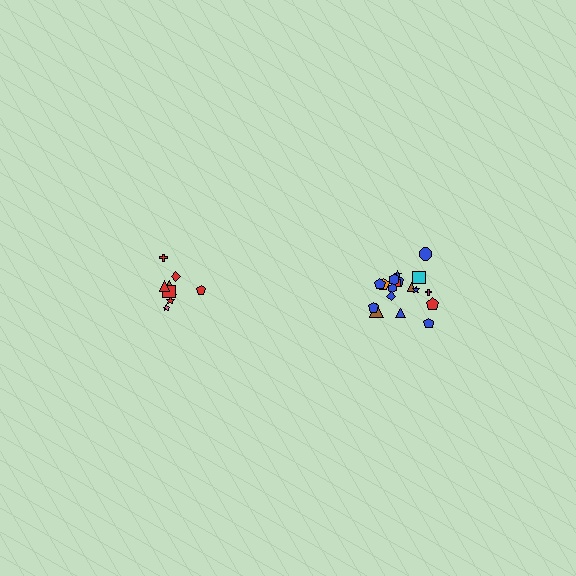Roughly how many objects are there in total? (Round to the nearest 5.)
Roughly 25 objects in total.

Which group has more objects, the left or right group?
The right group.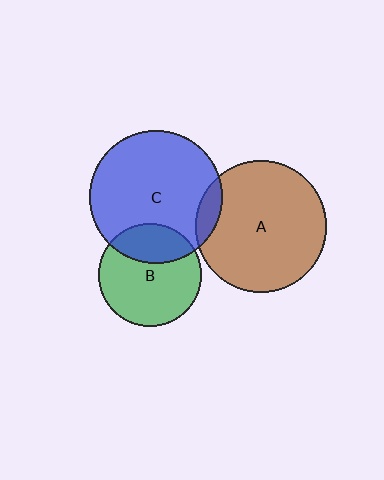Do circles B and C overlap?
Yes.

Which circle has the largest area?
Circle C (blue).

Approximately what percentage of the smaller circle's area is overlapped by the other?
Approximately 30%.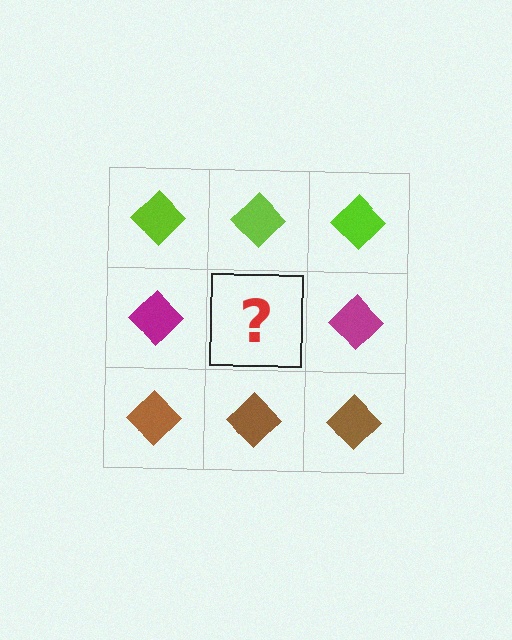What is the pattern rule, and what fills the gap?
The rule is that each row has a consistent color. The gap should be filled with a magenta diamond.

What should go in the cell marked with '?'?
The missing cell should contain a magenta diamond.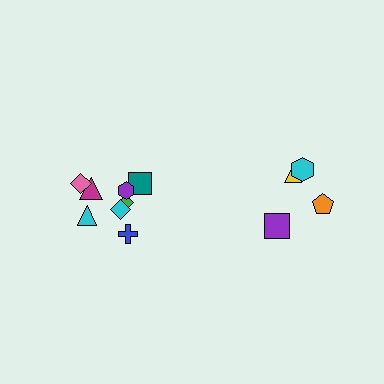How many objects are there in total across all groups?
There are 12 objects.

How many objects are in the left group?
There are 8 objects.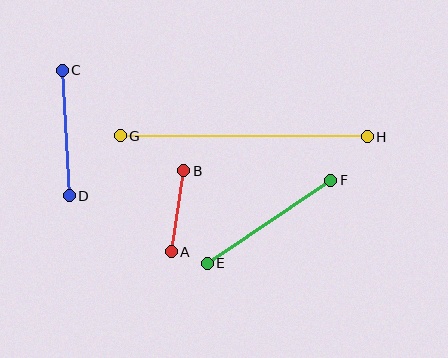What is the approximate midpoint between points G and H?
The midpoint is at approximately (244, 136) pixels.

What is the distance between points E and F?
The distance is approximately 149 pixels.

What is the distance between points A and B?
The distance is approximately 82 pixels.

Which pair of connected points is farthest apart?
Points G and H are farthest apart.